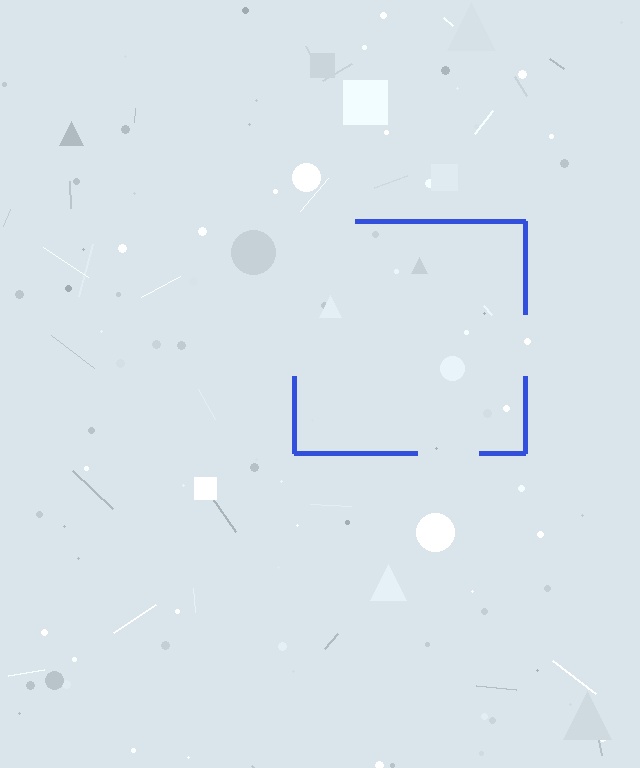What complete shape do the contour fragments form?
The contour fragments form a square.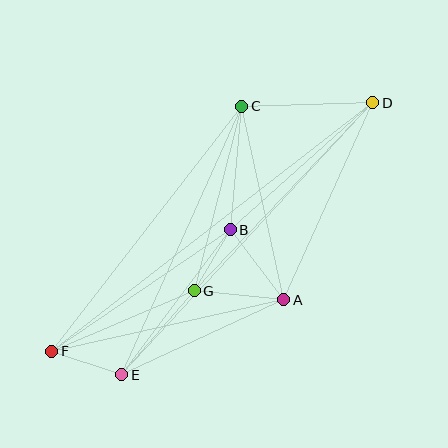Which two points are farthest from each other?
Points D and F are farthest from each other.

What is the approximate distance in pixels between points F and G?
The distance between F and G is approximately 155 pixels.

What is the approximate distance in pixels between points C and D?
The distance between C and D is approximately 131 pixels.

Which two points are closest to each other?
Points B and G are closest to each other.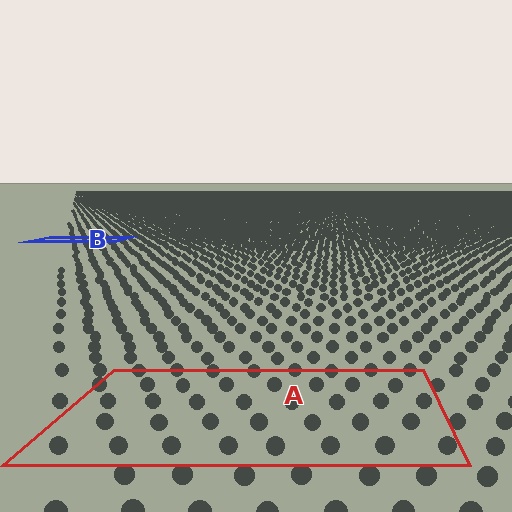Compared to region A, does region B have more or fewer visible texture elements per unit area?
Region B has more texture elements per unit area — they are packed more densely because it is farther away.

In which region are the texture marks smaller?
The texture marks are smaller in region B, because it is farther away.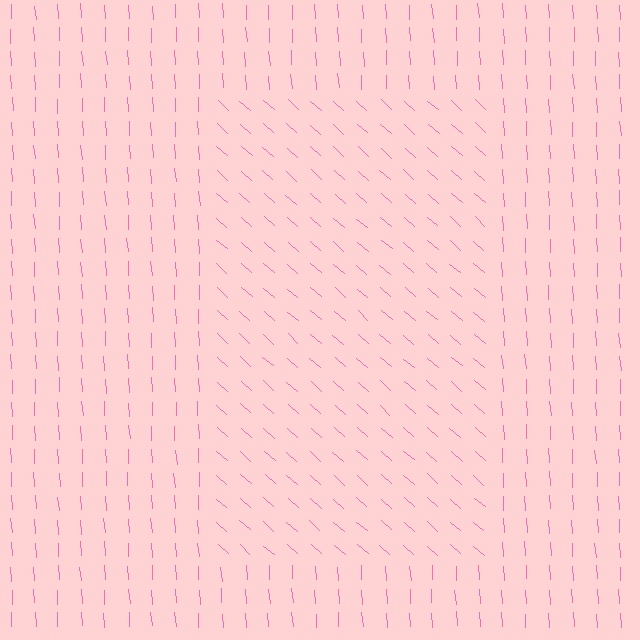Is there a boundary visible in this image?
Yes, there is a texture boundary formed by a change in line orientation.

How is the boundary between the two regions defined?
The boundary is defined purely by a change in line orientation (approximately 45 degrees difference). All lines are the same color and thickness.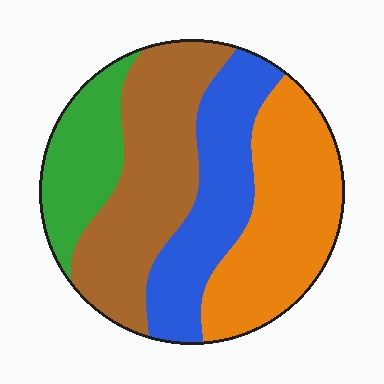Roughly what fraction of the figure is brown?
Brown takes up about one third (1/3) of the figure.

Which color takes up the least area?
Green, at roughly 15%.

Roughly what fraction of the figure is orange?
Orange covers roughly 30% of the figure.